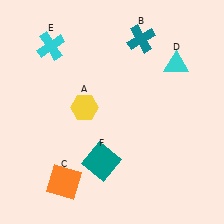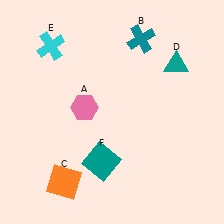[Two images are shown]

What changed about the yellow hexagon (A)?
In Image 1, A is yellow. In Image 2, it changed to pink.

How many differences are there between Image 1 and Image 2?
There are 2 differences between the two images.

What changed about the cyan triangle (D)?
In Image 1, D is cyan. In Image 2, it changed to teal.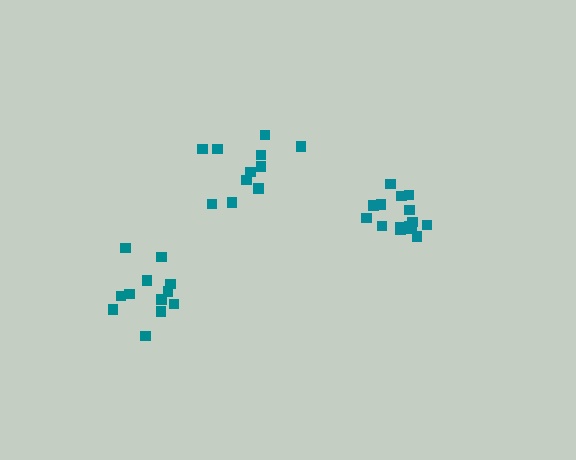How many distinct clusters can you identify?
There are 3 distinct clusters.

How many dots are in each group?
Group 1: 12 dots, Group 2: 11 dots, Group 3: 15 dots (38 total).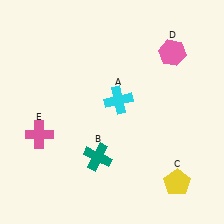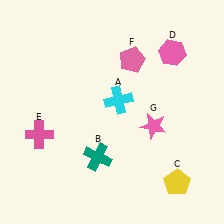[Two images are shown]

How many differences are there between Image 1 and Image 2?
There are 2 differences between the two images.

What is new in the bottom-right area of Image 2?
A pink star (G) was added in the bottom-right area of Image 2.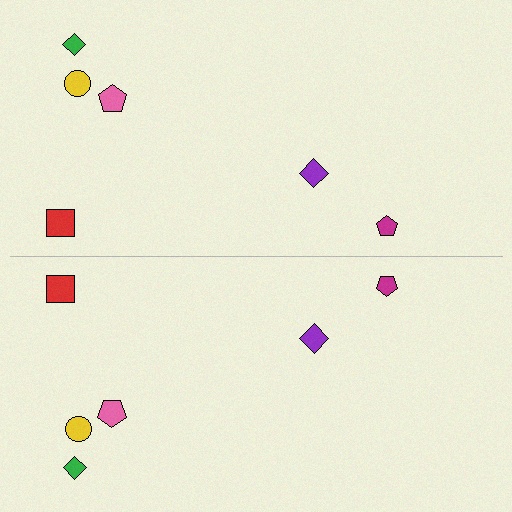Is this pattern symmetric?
Yes, this pattern has bilateral (reflection) symmetry.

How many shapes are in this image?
There are 12 shapes in this image.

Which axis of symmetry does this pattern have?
The pattern has a horizontal axis of symmetry running through the center of the image.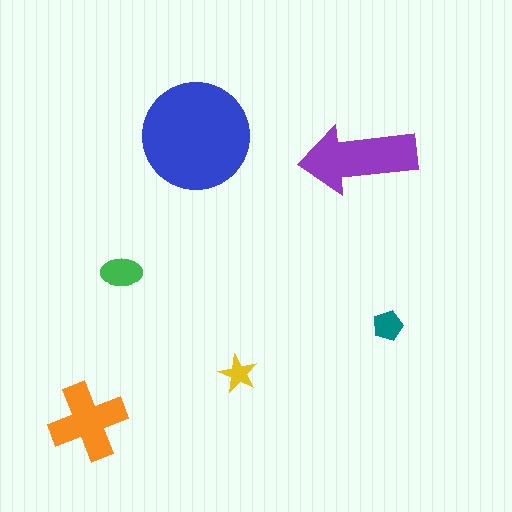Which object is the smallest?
The yellow star.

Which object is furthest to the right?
The teal pentagon is rightmost.